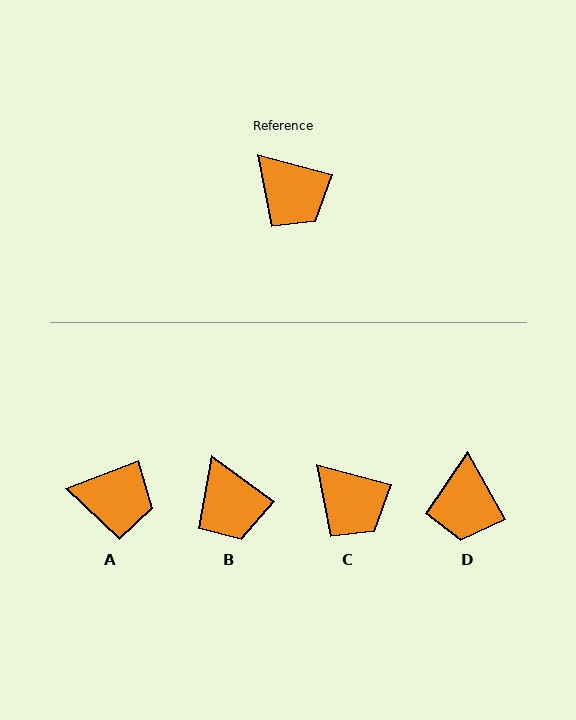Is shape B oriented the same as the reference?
No, it is off by about 21 degrees.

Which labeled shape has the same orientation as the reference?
C.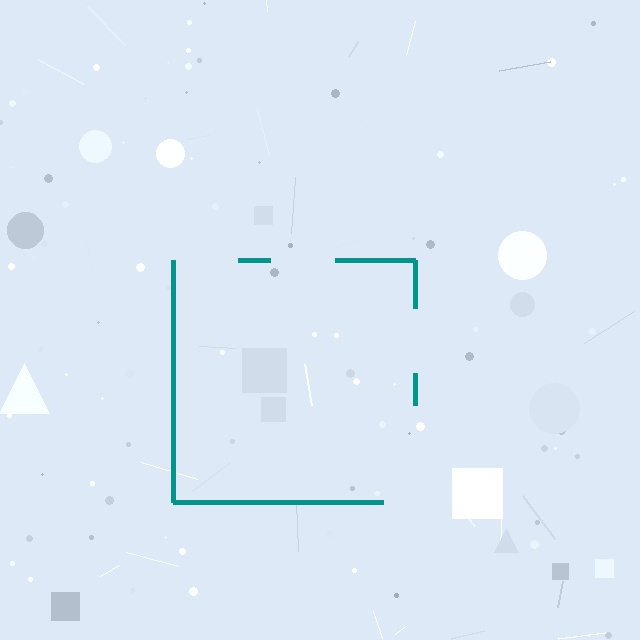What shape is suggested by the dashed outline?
The dashed outline suggests a square.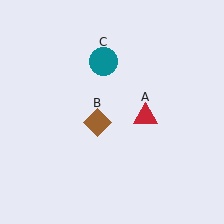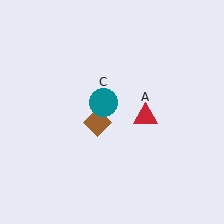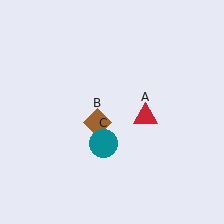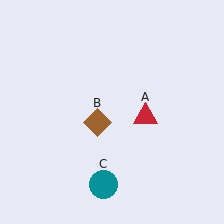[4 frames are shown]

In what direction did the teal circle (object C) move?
The teal circle (object C) moved down.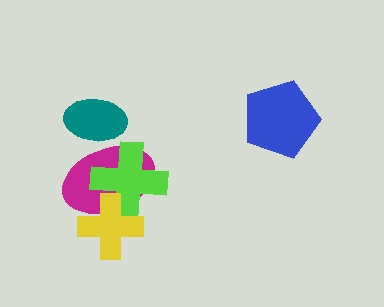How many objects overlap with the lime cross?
2 objects overlap with the lime cross.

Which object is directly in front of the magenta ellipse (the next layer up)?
The lime cross is directly in front of the magenta ellipse.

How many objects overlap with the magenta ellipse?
3 objects overlap with the magenta ellipse.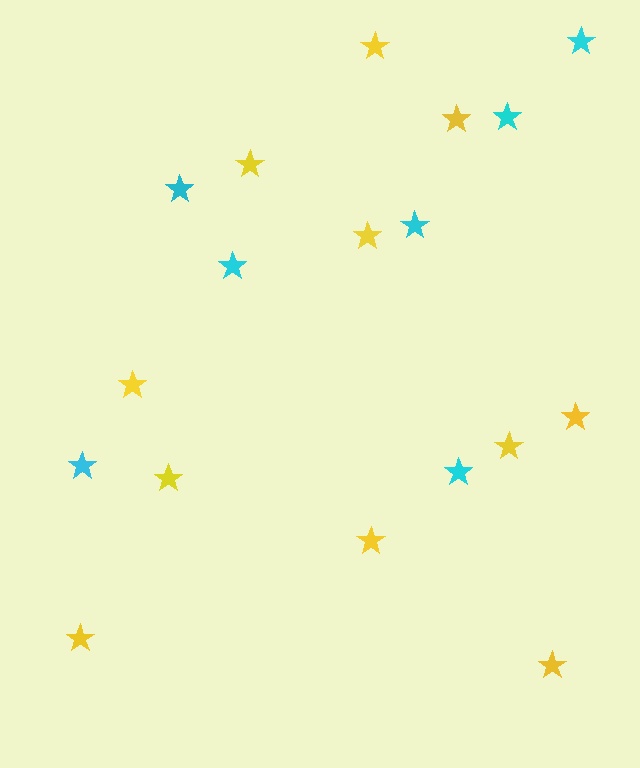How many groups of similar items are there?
There are 2 groups: one group of cyan stars (7) and one group of yellow stars (11).